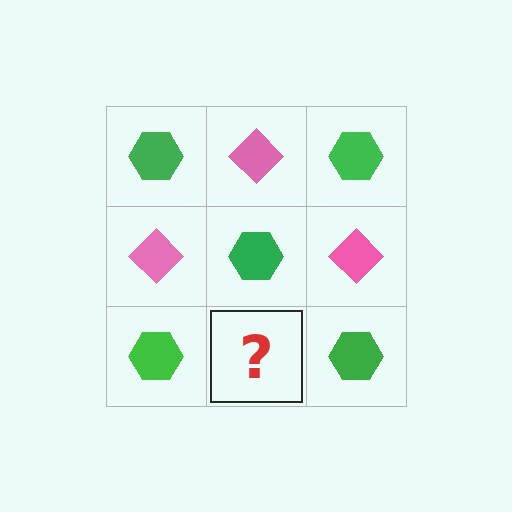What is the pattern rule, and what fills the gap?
The rule is that it alternates green hexagon and pink diamond in a checkerboard pattern. The gap should be filled with a pink diamond.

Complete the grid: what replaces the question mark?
The question mark should be replaced with a pink diamond.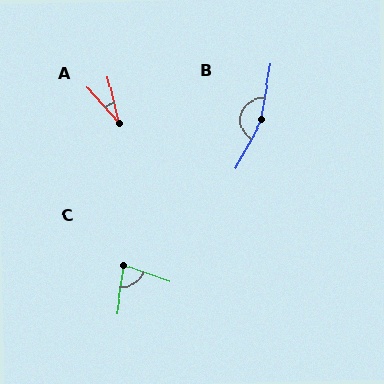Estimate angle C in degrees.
Approximately 80 degrees.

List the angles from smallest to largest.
A (29°), C (80°), B (161°).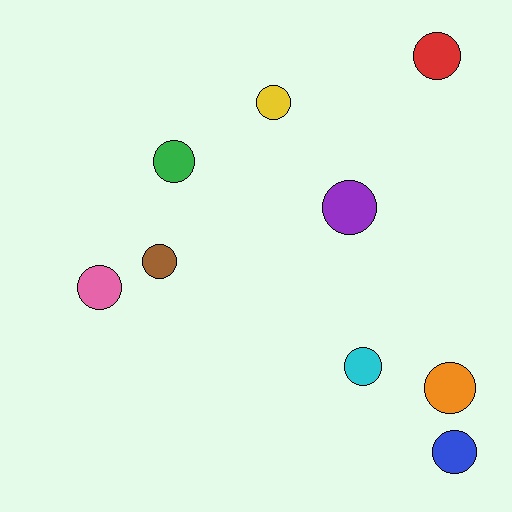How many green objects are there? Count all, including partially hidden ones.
There is 1 green object.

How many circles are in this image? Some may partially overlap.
There are 9 circles.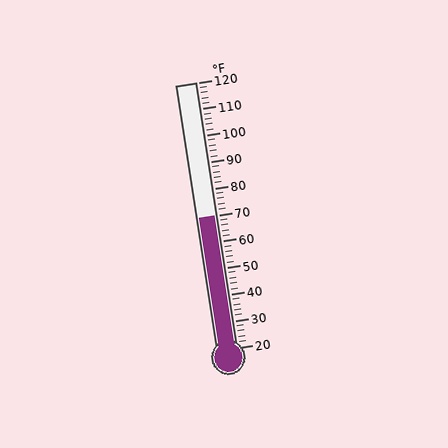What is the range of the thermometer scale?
The thermometer scale ranges from 20°F to 120°F.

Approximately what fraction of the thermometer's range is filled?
The thermometer is filled to approximately 50% of its range.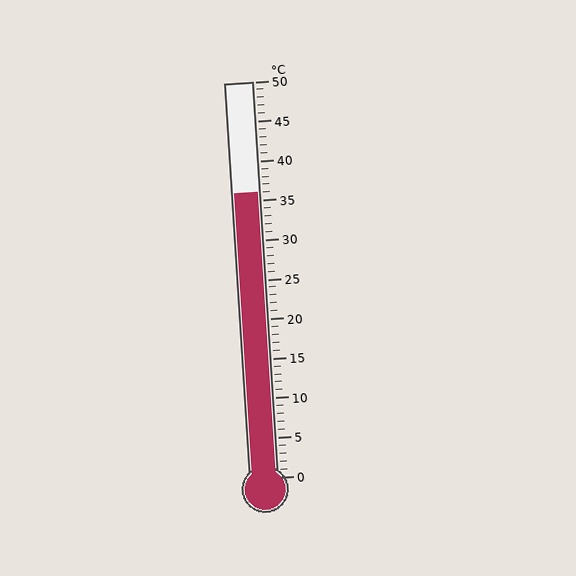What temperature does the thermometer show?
The thermometer shows approximately 36°C.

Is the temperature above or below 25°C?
The temperature is above 25°C.